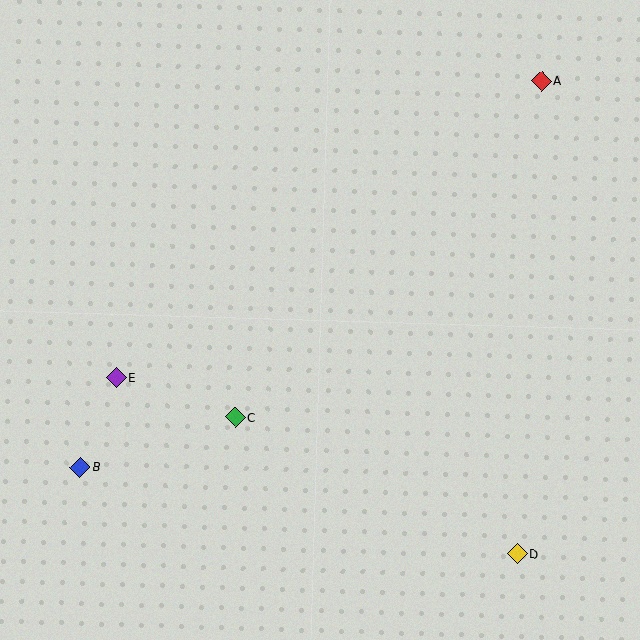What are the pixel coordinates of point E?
Point E is at (116, 377).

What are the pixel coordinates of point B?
Point B is at (80, 467).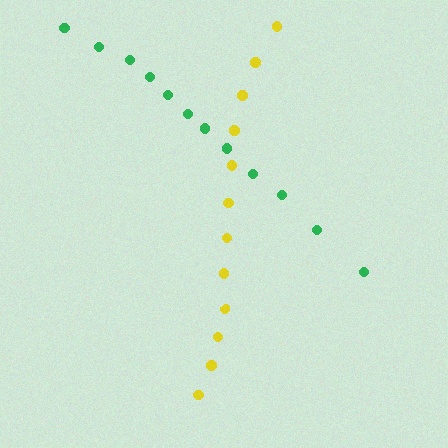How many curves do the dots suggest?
There are 2 distinct paths.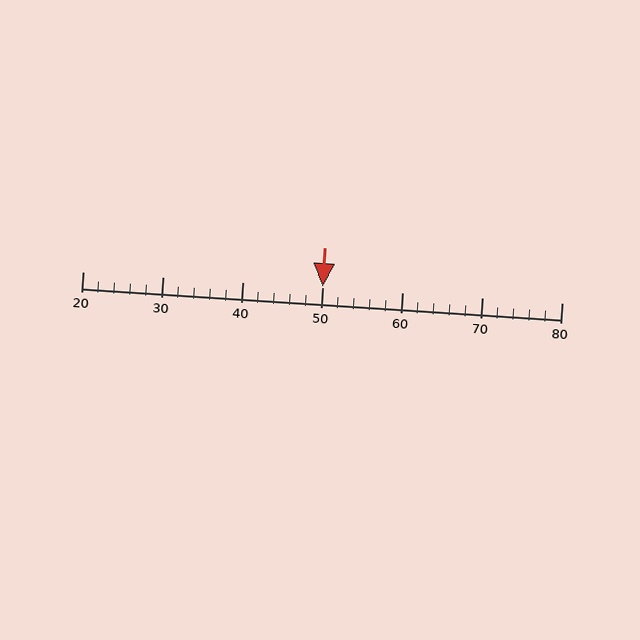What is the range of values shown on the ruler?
The ruler shows values from 20 to 80.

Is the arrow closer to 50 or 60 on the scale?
The arrow is closer to 50.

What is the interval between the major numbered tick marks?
The major tick marks are spaced 10 units apart.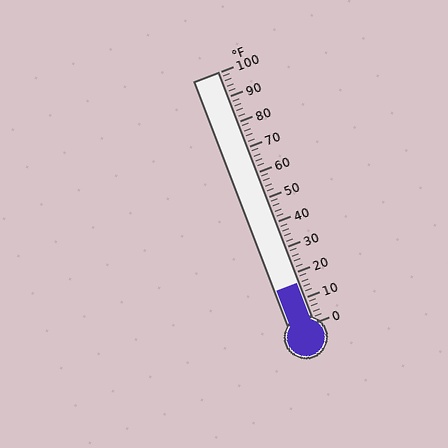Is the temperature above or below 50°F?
The temperature is below 50°F.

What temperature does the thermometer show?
The thermometer shows approximately 16°F.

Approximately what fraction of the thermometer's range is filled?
The thermometer is filled to approximately 15% of its range.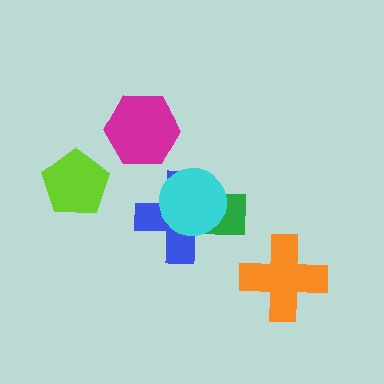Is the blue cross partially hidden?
Yes, it is partially covered by another shape.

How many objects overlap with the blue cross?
2 objects overlap with the blue cross.